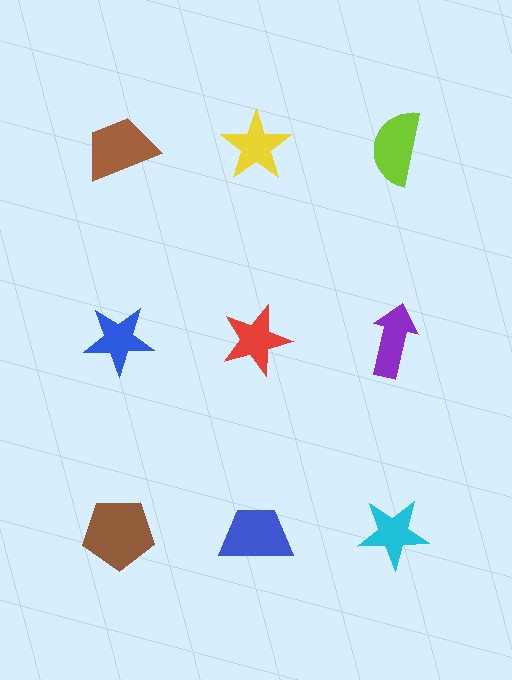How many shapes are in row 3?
3 shapes.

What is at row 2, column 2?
A red star.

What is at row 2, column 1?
A blue star.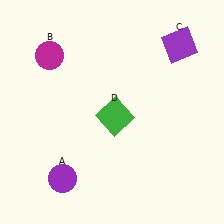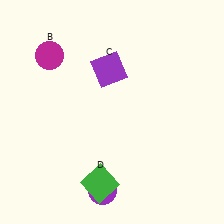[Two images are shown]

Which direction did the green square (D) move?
The green square (D) moved down.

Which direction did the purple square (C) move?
The purple square (C) moved left.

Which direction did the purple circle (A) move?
The purple circle (A) moved right.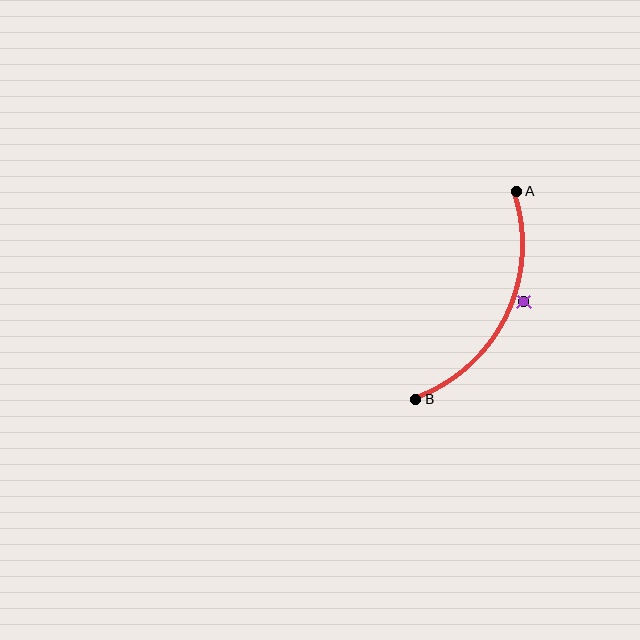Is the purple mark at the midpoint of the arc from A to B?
No — the purple mark does not lie on the arc at all. It sits slightly outside the curve.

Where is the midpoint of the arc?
The arc midpoint is the point on the curve farthest from the straight line joining A and B. It sits to the right of that line.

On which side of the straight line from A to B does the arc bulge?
The arc bulges to the right of the straight line connecting A and B.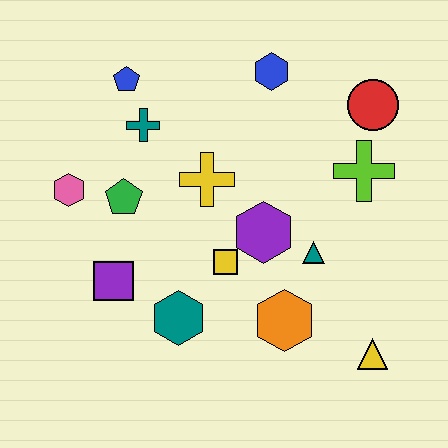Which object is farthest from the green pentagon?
The yellow triangle is farthest from the green pentagon.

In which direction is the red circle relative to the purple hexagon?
The red circle is above the purple hexagon.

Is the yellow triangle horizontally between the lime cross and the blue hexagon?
No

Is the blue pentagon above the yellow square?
Yes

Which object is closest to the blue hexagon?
The red circle is closest to the blue hexagon.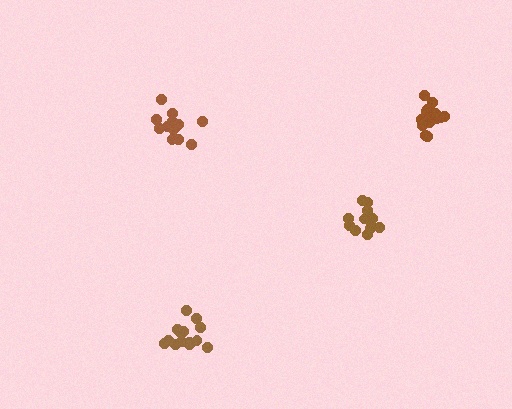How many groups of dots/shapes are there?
There are 4 groups.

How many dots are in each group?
Group 1: 15 dots, Group 2: 13 dots, Group 3: 18 dots, Group 4: 13 dots (59 total).